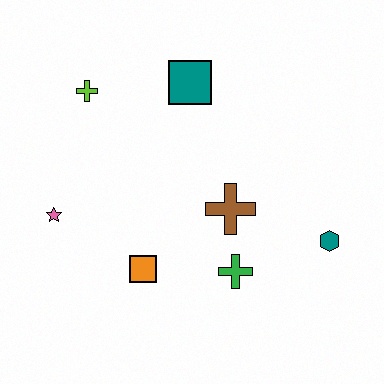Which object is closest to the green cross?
The brown cross is closest to the green cross.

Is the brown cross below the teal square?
Yes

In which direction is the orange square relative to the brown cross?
The orange square is to the left of the brown cross.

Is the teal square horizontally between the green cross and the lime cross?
Yes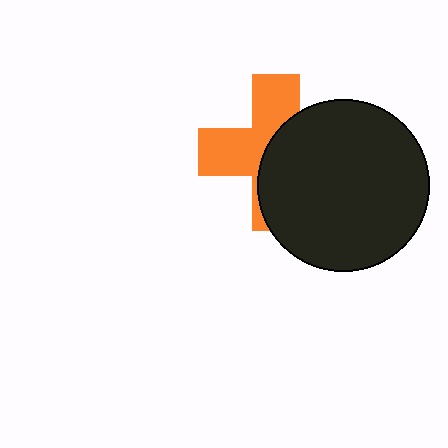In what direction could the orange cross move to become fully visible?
The orange cross could move left. That would shift it out from behind the black circle entirely.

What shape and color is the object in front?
The object in front is a black circle.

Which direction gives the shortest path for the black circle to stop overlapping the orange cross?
Moving right gives the shortest separation.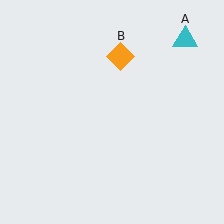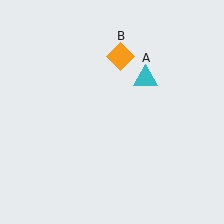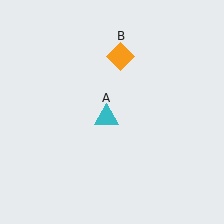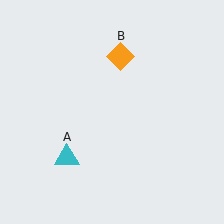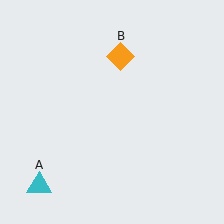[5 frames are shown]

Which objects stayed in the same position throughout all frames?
Orange diamond (object B) remained stationary.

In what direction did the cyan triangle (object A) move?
The cyan triangle (object A) moved down and to the left.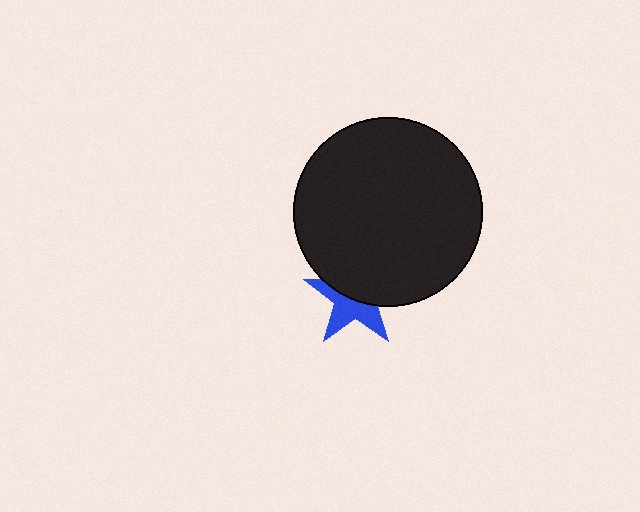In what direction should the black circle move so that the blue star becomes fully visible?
The black circle should move up. That is the shortest direction to clear the overlap and leave the blue star fully visible.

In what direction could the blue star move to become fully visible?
The blue star could move down. That would shift it out from behind the black circle entirely.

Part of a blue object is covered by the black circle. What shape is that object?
It is a star.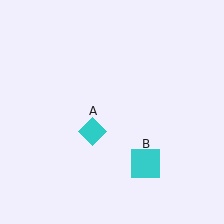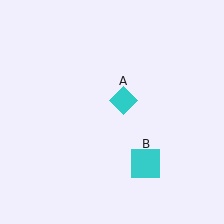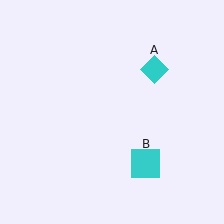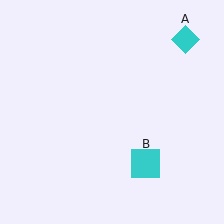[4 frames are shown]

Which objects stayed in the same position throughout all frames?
Cyan square (object B) remained stationary.